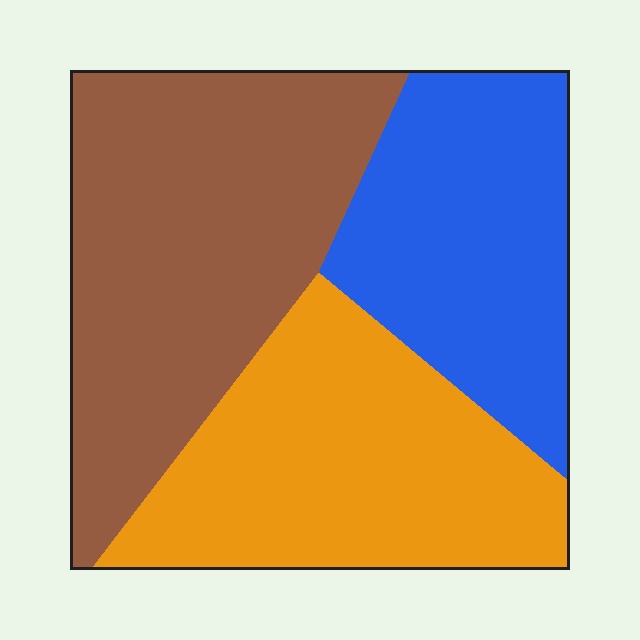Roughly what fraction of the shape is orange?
Orange takes up between a sixth and a third of the shape.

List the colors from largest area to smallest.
From largest to smallest: brown, orange, blue.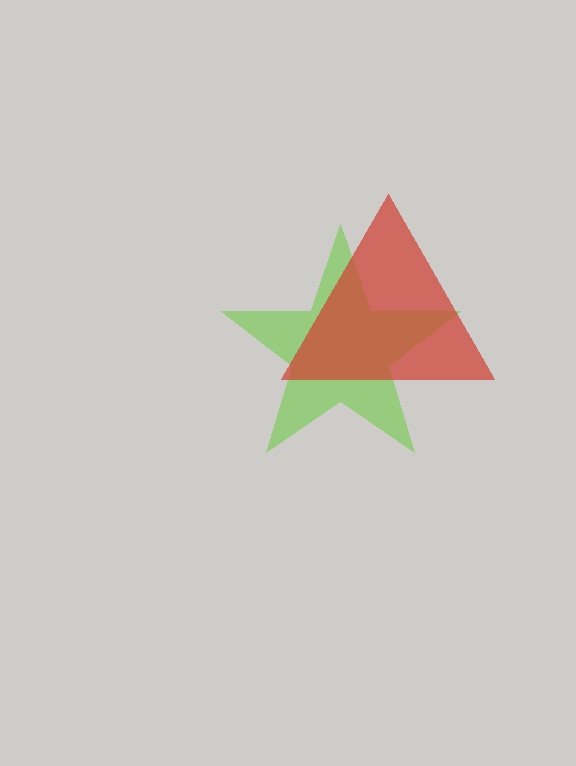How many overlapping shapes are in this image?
There are 2 overlapping shapes in the image.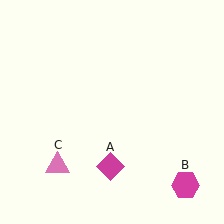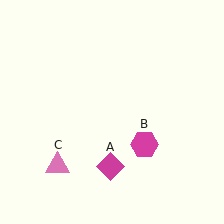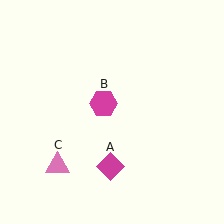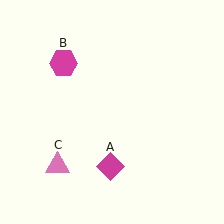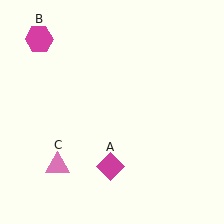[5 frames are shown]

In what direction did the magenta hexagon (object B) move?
The magenta hexagon (object B) moved up and to the left.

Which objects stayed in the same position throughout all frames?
Magenta diamond (object A) and pink triangle (object C) remained stationary.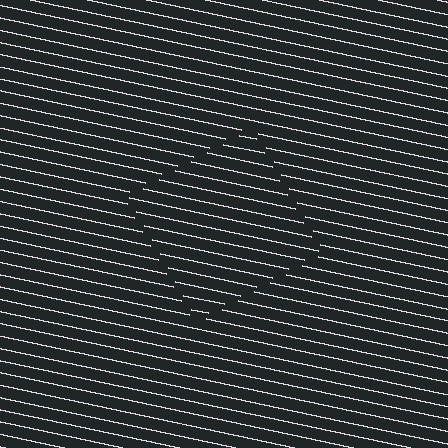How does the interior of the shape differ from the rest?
The interior of the shape contains the same grating, shifted by half a period — the contour is defined by the phase discontinuity where line-ends from the inner and outer gratings abut.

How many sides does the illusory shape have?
4 sides — the line-ends trace a square.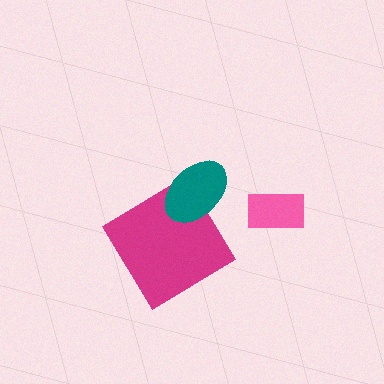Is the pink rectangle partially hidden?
No, no other shape covers it.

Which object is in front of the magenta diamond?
The teal ellipse is in front of the magenta diamond.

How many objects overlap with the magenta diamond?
1 object overlaps with the magenta diamond.